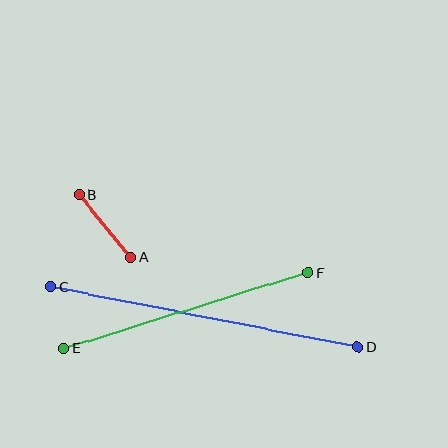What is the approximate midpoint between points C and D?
The midpoint is at approximately (204, 317) pixels.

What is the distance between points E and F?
The distance is approximately 256 pixels.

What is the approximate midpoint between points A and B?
The midpoint is at approximately (105, 226) pixels.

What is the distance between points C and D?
The distance is approximately 312 pixels.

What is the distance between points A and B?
The distance is approximately 81 pixels.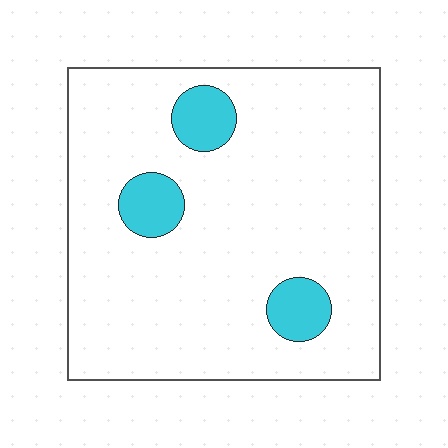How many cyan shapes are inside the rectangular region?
3.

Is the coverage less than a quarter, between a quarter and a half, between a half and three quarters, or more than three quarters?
Less than a quarter.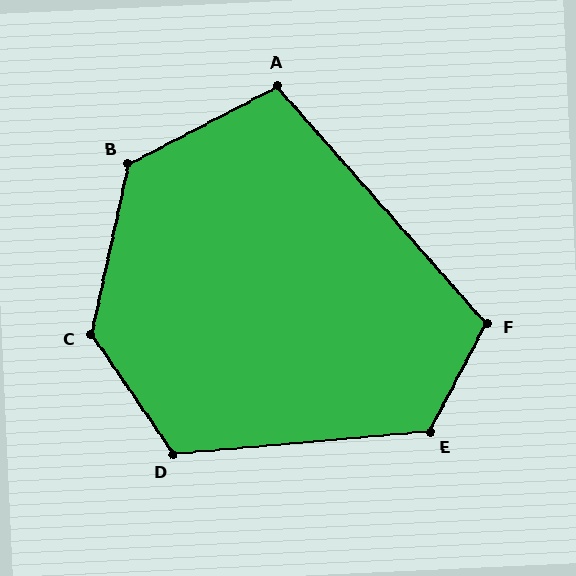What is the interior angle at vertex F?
Approximately 111 degrees (obtuse).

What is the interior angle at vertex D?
Approximately 119 degrees (obtuse).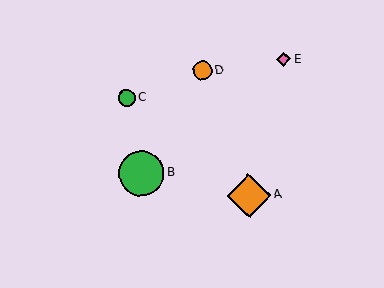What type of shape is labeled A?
Shape A is an orange diamond.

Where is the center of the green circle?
The center of the green circle is at (142, 174).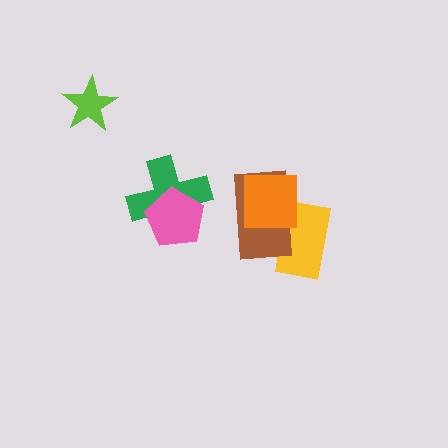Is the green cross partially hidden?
Yes, it is partially covered by another shape.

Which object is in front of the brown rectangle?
The orange square is in front of the brown rectangle.